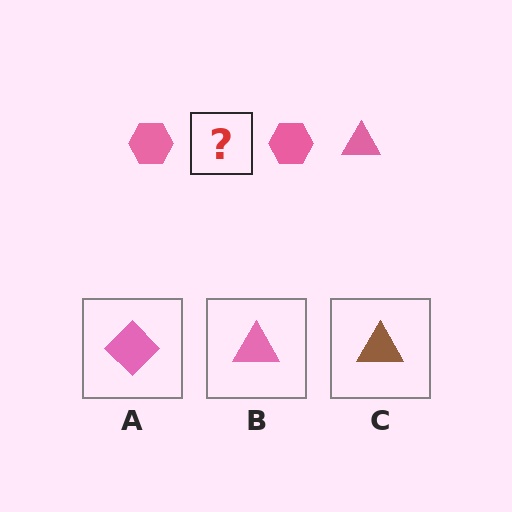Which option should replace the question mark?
Option B.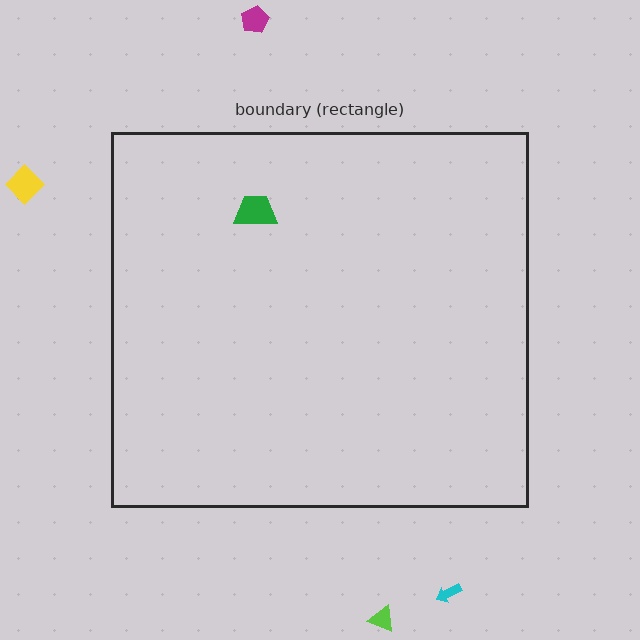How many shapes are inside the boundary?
1 inside, 4 outside.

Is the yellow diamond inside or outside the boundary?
Outside.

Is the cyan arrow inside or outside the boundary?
Outside.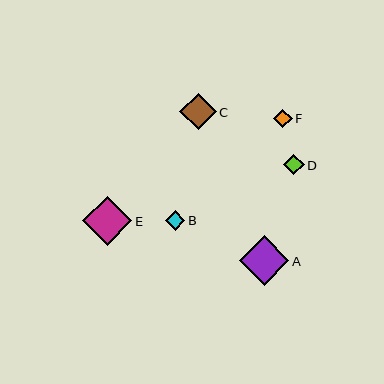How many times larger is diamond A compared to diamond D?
Diamond A is approximately 2.5 times the size of diamond D.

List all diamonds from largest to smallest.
From largest to smallest: A, E, C, D, B, F.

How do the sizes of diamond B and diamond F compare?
Diamond B and diamond F are approximately the same size.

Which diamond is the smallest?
Diamond F is the smallest with a size of approximately 18 pixels.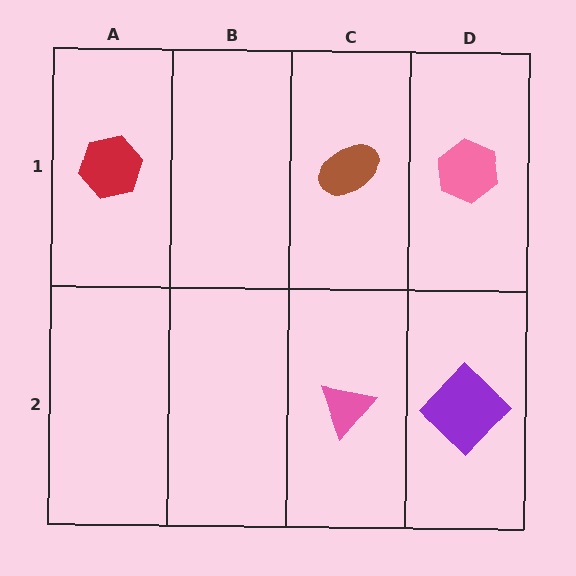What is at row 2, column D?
A purple diamond.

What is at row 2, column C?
A pink triangle.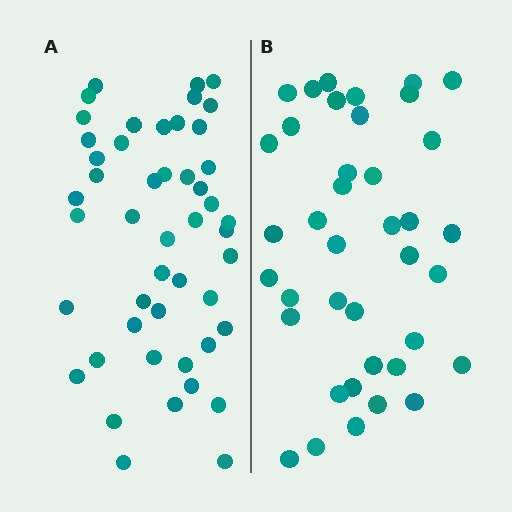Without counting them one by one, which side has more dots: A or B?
Region A (the left region) has more dots.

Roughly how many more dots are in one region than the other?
Region A has roughly 8 or so more dots than region B.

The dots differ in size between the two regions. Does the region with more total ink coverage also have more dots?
No. Region B has more total ink coverage because its dots are larger, but region A actually contains more individual dots. Total area can be misleading — the number of items is what matters here.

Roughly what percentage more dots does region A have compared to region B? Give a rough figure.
About 25% more.